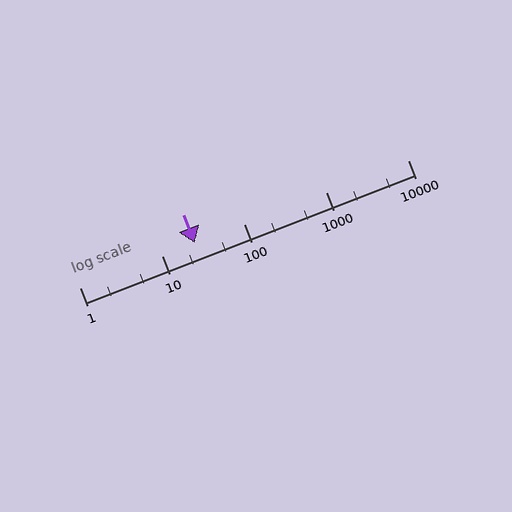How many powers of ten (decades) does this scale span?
The scale spans 4 decades, from 1 to 10000.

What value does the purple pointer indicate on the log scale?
The pointer indicates approximately 25.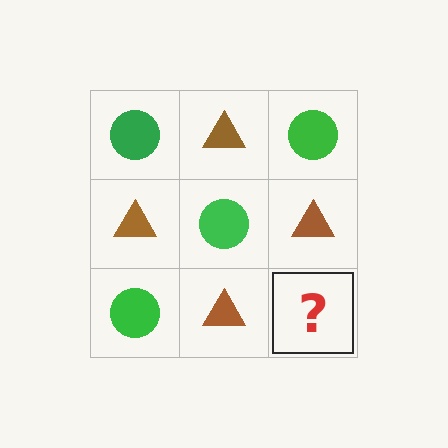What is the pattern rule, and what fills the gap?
The rule is that it alternates green circle and brown triangle in a checkerboard pattern. The gap should be filled with a green circle.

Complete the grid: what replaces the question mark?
The question mark should be replaced with a green circle.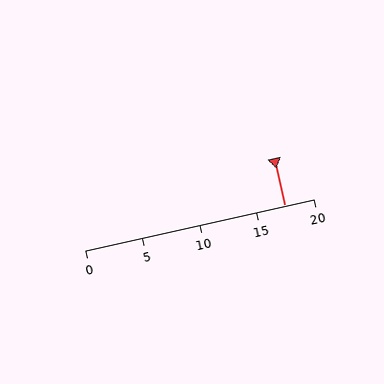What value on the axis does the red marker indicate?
The marker indicates approximately 17.5.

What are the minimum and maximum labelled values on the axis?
The axis runs from 0 to 20.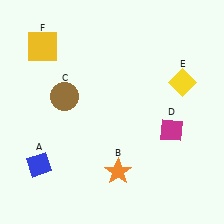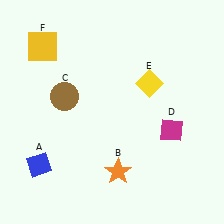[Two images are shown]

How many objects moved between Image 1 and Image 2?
1 object moved between the two images.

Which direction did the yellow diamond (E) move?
The yellow diamond (E) moved left.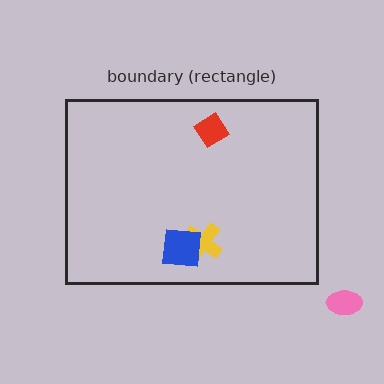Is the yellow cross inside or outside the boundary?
Inside.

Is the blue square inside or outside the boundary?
Inside.